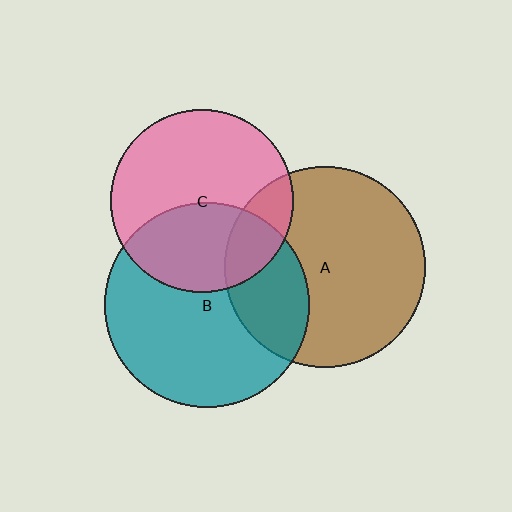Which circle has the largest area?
Circle B (teal).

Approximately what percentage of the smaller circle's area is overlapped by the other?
Approximately 20%.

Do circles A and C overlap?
Yes.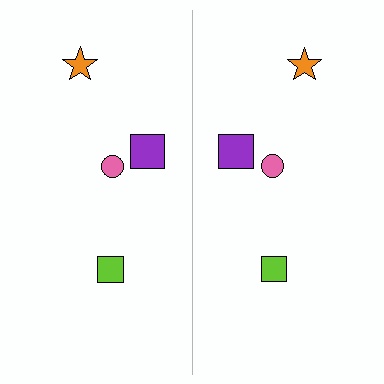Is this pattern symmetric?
Yes, this pattern has bilateral (reflection) symmetry.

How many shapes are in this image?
There are 8 shapes in this image.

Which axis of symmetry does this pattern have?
The pattern has a vertical axis of symmetry running through the center of the image.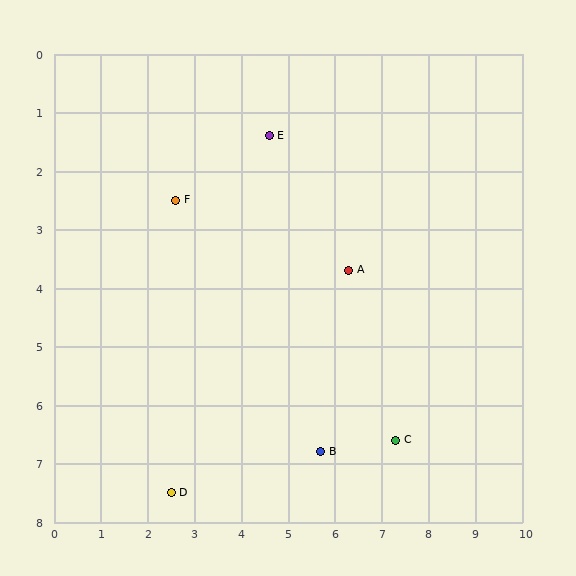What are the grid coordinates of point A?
Point A is at approximately (6.3, 3.7).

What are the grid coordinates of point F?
Point F is at approximately (2.6, 2.5).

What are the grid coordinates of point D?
Point D is at approximately (2.5, 7.5).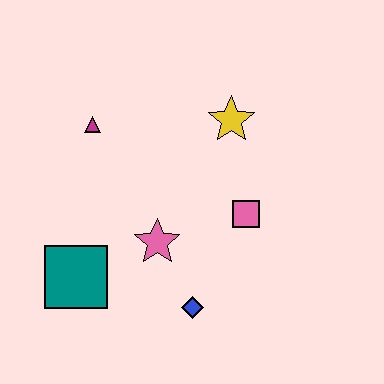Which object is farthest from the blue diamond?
The magenta triangle is farthest from the blue diamond.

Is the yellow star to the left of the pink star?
No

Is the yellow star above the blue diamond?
Yes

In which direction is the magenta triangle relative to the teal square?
The magenta triangle is above the teal square.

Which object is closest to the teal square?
The pink star is closest to the teal square.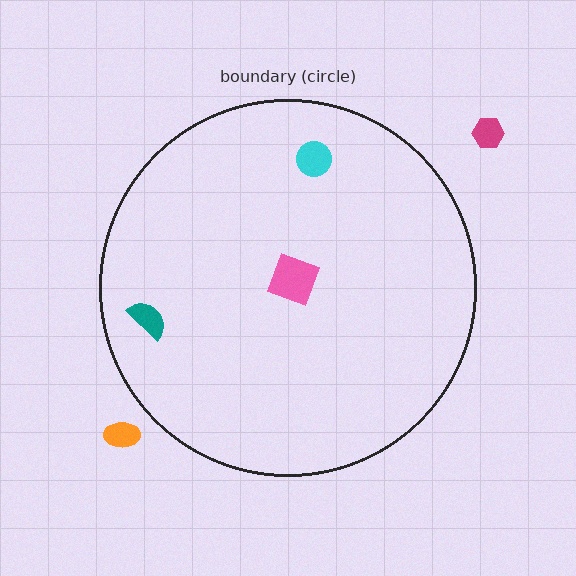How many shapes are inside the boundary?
3 inside, 2 outside.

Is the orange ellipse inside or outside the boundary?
Outside.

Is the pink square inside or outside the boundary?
Inside.